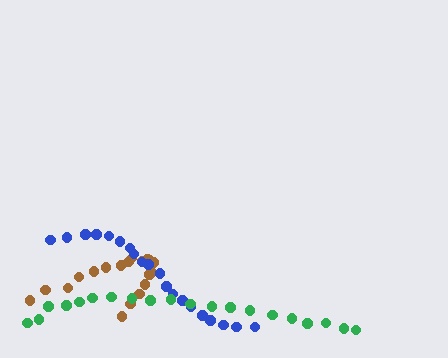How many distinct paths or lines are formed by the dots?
There are 3 distinct paths.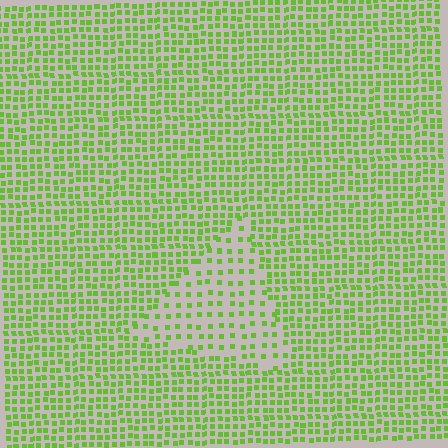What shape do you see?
I see a triangle.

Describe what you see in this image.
The image contains small lime elements arranged at two different densities. A triangle-shaped region is visible where the elements are less densely packed than the surrounding area.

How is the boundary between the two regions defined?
The boundary is defined by a change in element density (approximately 2.0x ratio). All elements are the same color, size, and shape.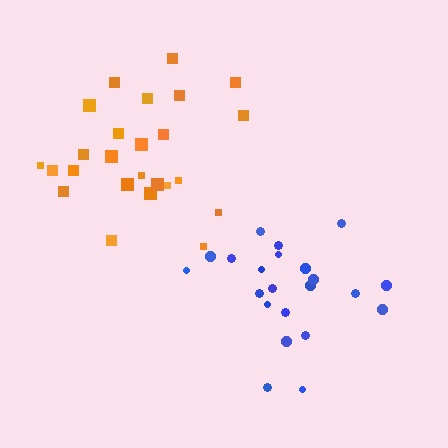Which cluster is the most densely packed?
Orange.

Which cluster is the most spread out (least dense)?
Blue.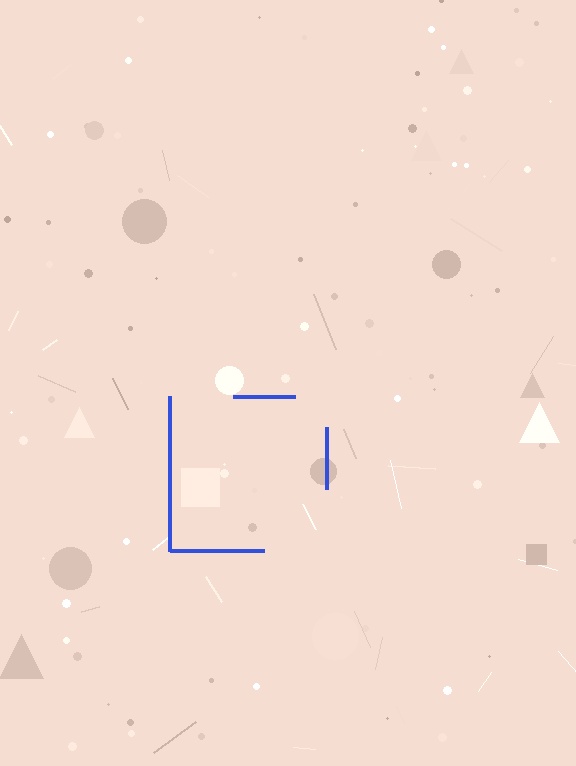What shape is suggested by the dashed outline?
The dashed outline suggests a square.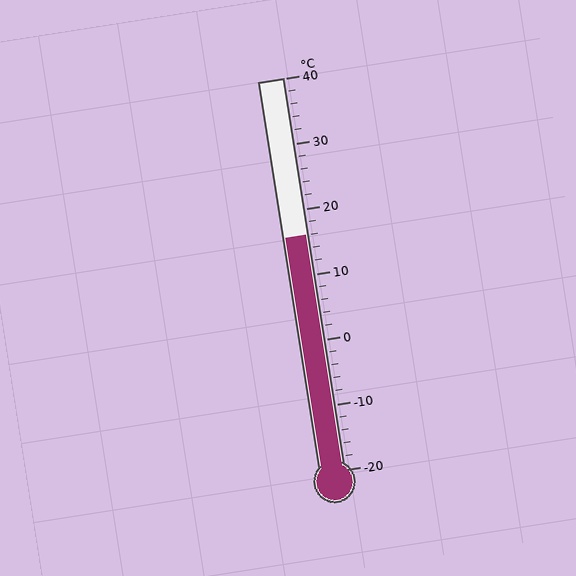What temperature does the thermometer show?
The thermometer shows approximately 16°C.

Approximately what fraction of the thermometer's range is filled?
The thermometer is filled to approximately 60% of its range.